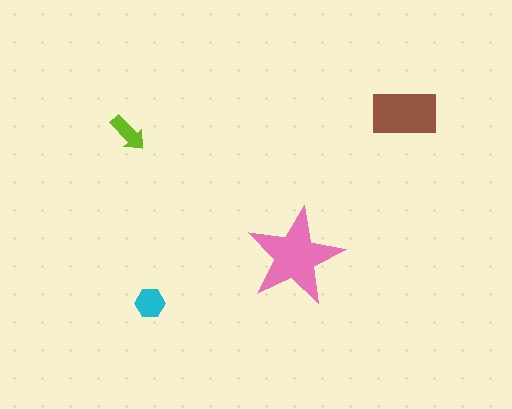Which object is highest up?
The brown rectangle is topmost.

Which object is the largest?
The pink star.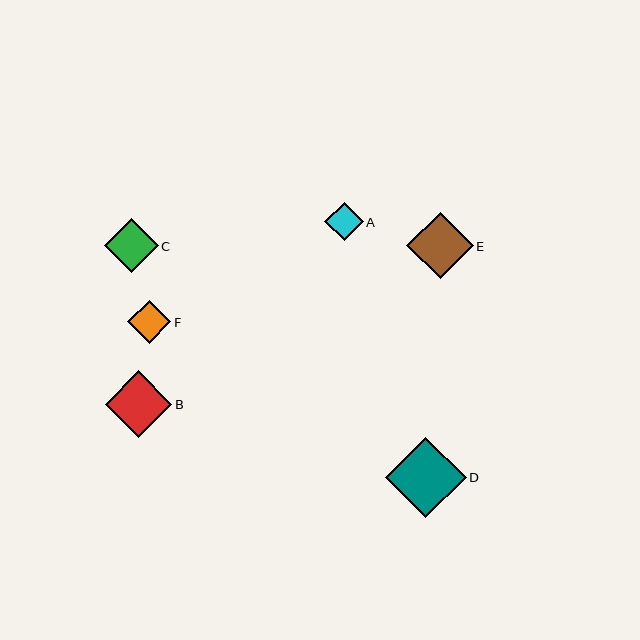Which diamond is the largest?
Diamond D is the largest with a size of approximately 81 pixels.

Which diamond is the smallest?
Diamond A is the smallest with a size of approximately 38 pixels.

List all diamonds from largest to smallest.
From largest to smallest: D, B, E, C, F, A.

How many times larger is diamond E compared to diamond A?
Diamond E is approximately 1.7 times the size of diamond A.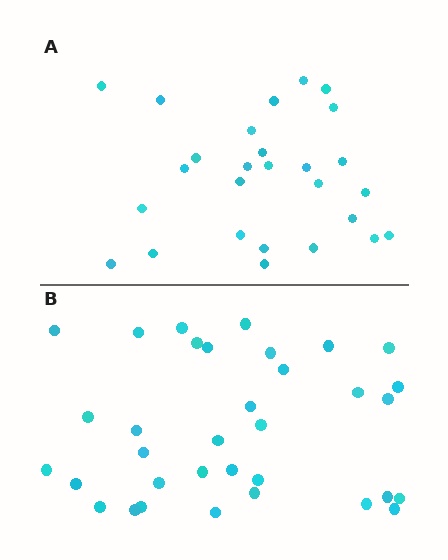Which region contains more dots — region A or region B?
Region B (the bottom region) has more dots.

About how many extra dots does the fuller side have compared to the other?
Region B has roughly 8 or so more dots than region A.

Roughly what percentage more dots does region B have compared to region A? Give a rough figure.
About 25% more.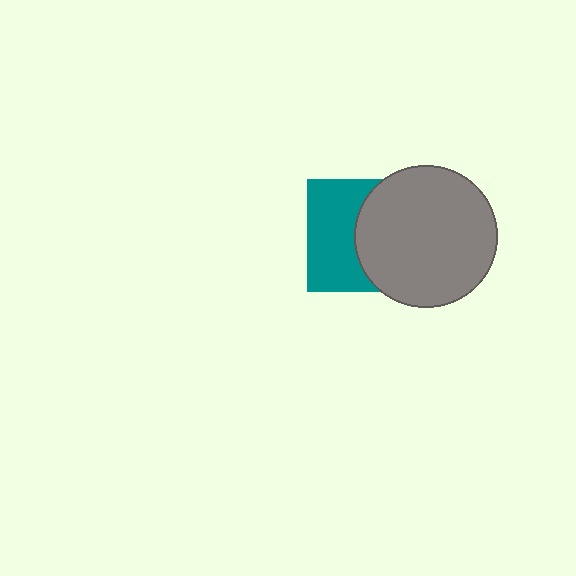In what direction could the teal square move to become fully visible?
The teal square could move left. That would shift it out from behind the gray circle entirely.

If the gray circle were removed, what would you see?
You would see the complete teal square.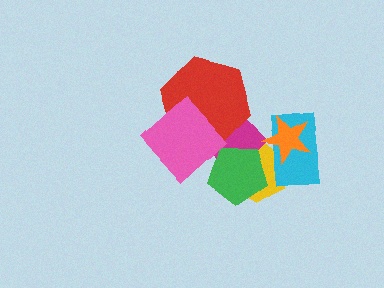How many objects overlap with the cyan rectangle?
3 objects overlap with the cyan rectangle.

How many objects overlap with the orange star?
2 objects overlap with the orange star.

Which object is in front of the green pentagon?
The pink diamond is in front of the green pentagon.